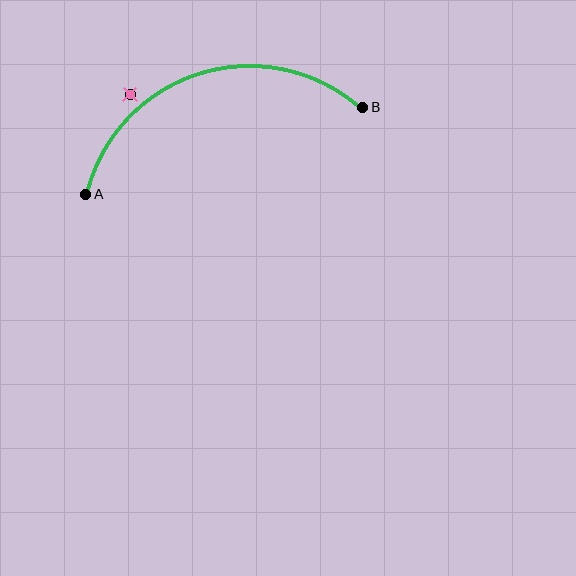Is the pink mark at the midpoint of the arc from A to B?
No — the pink mark does not lie on the arc at all. It sits slightly outside the curve.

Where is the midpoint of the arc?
The arc midpoint is the point on the curve farthest from the straight line joining A and B. It sits above that line.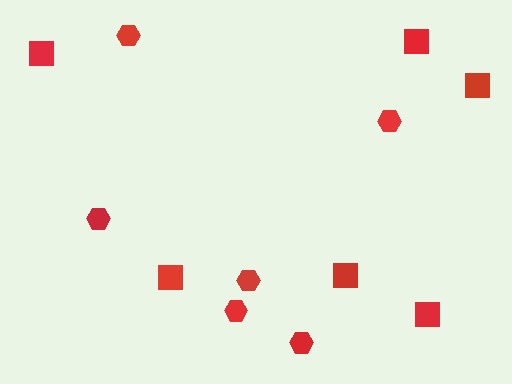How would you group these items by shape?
There are 2 groups: one group of squares (6) and one group of hexagons (6).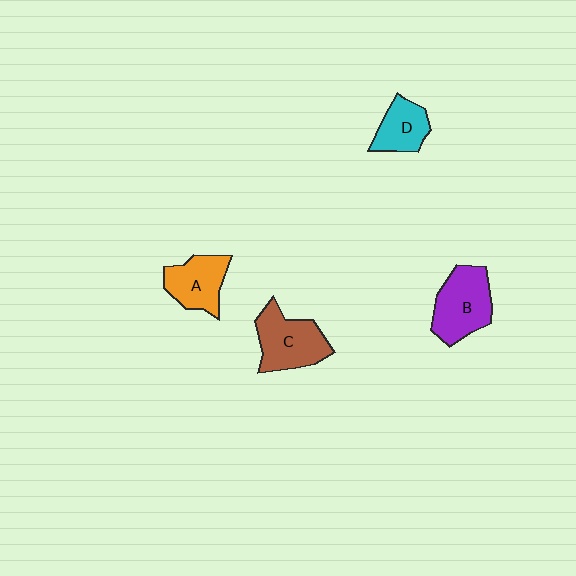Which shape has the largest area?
Shape B (purple).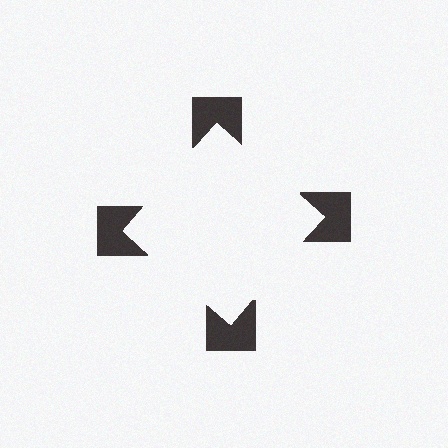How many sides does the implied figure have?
4 sides.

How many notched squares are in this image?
There are 4 — one at each vertex of the illusory square.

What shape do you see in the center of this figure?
An illusory square — its edges are inferred from the aligned wedge cuts in the notched squares, not physically drawn.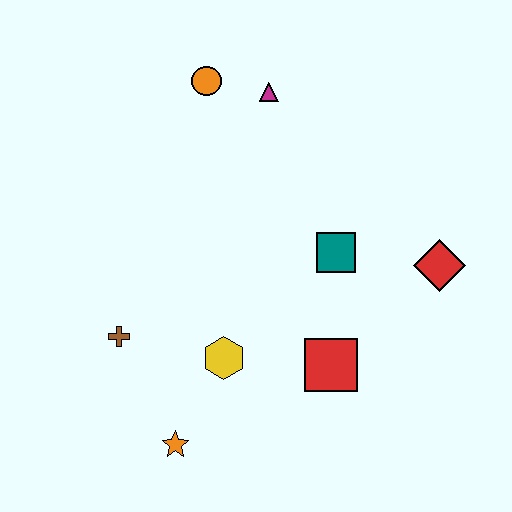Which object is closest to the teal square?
The red diamond is closest to the teal square.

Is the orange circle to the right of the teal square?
No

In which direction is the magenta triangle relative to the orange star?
The magenta triangle is above the orange star.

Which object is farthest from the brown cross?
The red diamond is farthest from the brown cross.